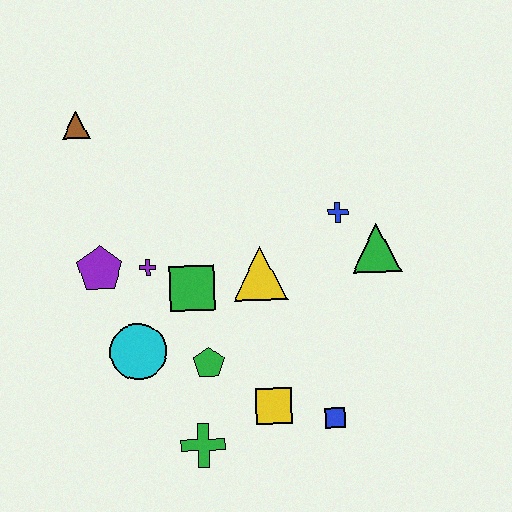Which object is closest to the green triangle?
The blue cross is closest to the green triangle.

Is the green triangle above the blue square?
Yes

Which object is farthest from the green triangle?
The brown triangle is farthest from the green triangle.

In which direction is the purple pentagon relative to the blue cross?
The purple pentagon is to the left of the blue cross.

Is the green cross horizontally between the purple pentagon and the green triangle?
Yes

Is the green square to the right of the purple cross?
Yes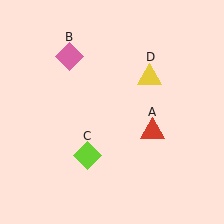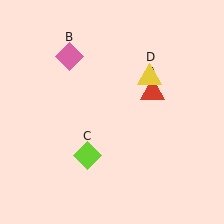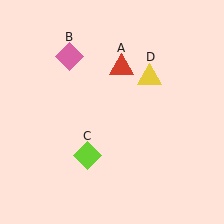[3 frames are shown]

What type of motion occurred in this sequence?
The red triangle (object A) rotated counterclockwise around the center of the scene.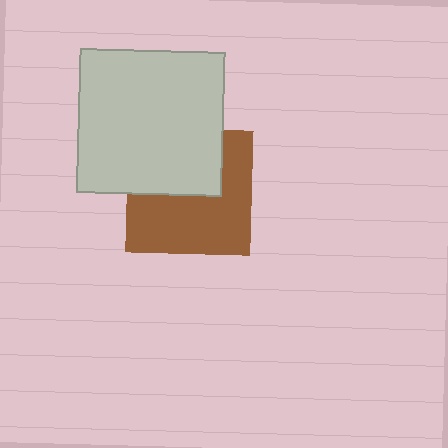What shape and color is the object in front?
The object in front is a light gray square.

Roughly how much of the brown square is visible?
About half of it is visible (roughly 59%).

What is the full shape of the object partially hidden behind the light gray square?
The partially hidden object is a brown square.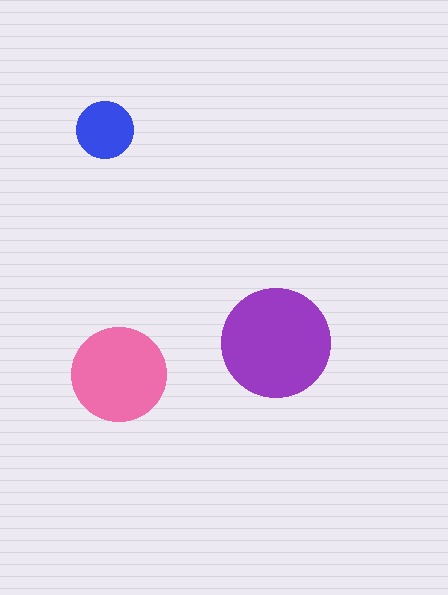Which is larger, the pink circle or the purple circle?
The purple one.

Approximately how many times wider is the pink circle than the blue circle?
About 1.5 times wider.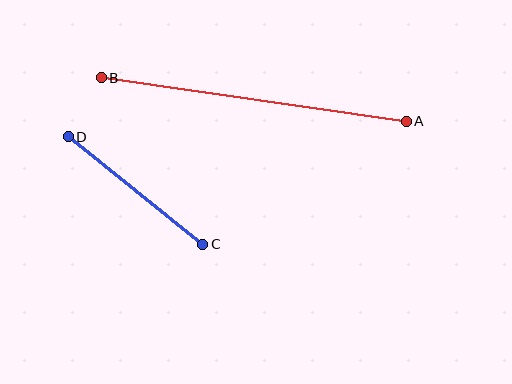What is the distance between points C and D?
The distance is approximately 172 pixels.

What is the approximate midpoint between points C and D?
The midpoint is at approximately (135, 191) pixels.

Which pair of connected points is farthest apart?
Points A and B are farthest apart.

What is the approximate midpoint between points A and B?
The midpoint is at approximately (254, 99) pixels.